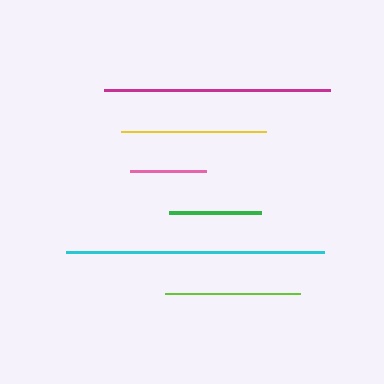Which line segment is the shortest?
The pink line is the shortest at approximately 75 pixels.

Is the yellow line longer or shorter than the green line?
The yellow line is longer than the green line.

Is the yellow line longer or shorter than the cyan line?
The cyan line is longer than the yellow line.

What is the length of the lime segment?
The lime segment is approximately 135 pixels long.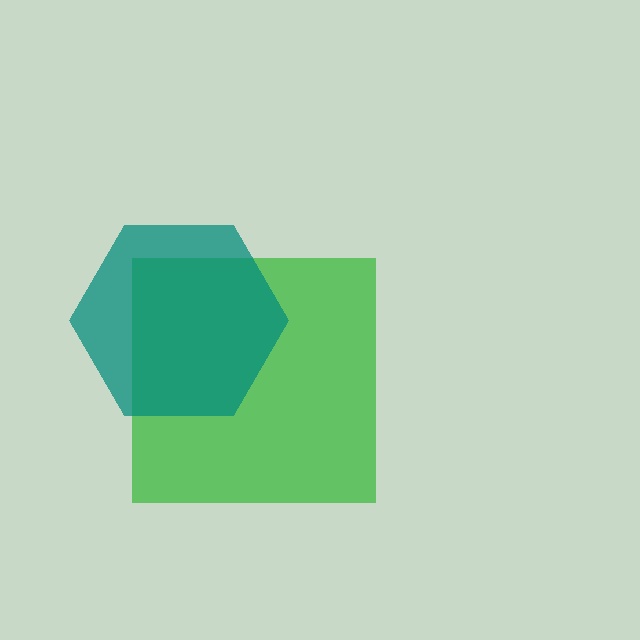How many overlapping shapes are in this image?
There are 2 overlapping shapes in the image.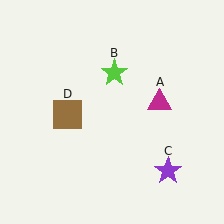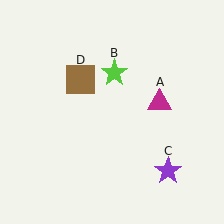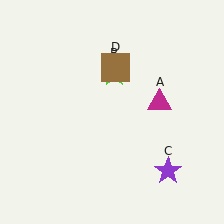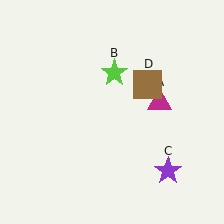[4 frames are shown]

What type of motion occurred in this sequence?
The brown square (object D) rotated clockwise around the center of the scene.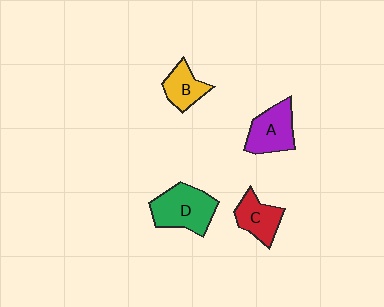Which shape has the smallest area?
Shape B (yellow).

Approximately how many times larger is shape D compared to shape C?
Approximately 1.5 times.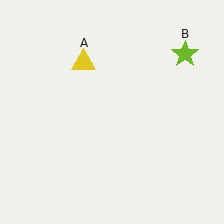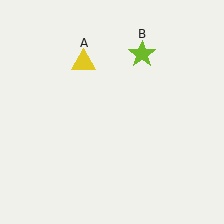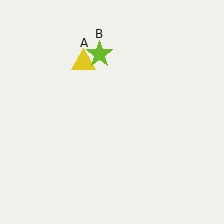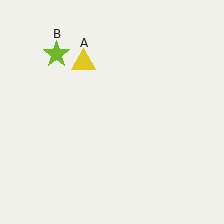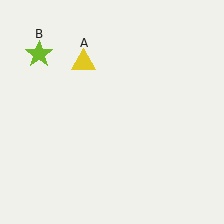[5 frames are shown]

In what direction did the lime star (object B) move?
The lime star (object B) moved left.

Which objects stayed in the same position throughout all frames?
Yellow triangle (object A) remained stationary.